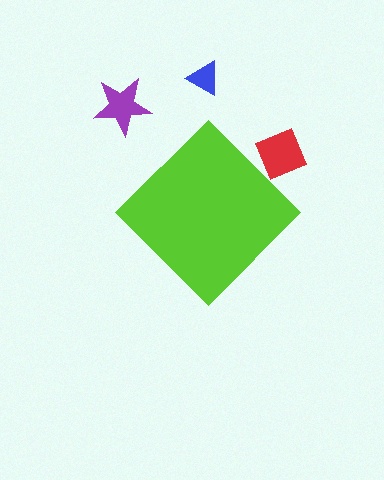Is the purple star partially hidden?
No, the purple star is fully visible.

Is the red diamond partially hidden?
Yes, the red diamond is partially hidden behind the lime diamond.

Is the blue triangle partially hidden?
No, the blue triangle is fully visible.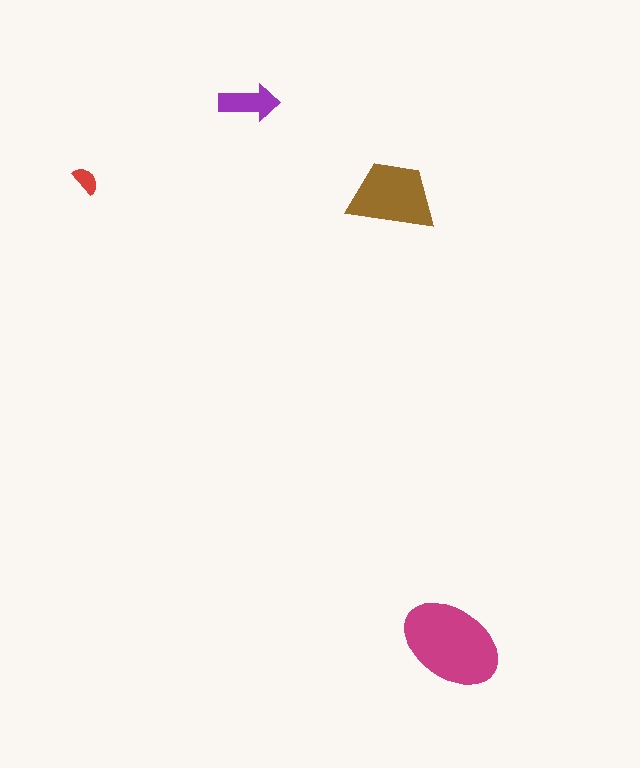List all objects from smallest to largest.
The red semicircle, the purple arrow, the brown trapezoid, the magenta ellipse.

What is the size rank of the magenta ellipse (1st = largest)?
1st.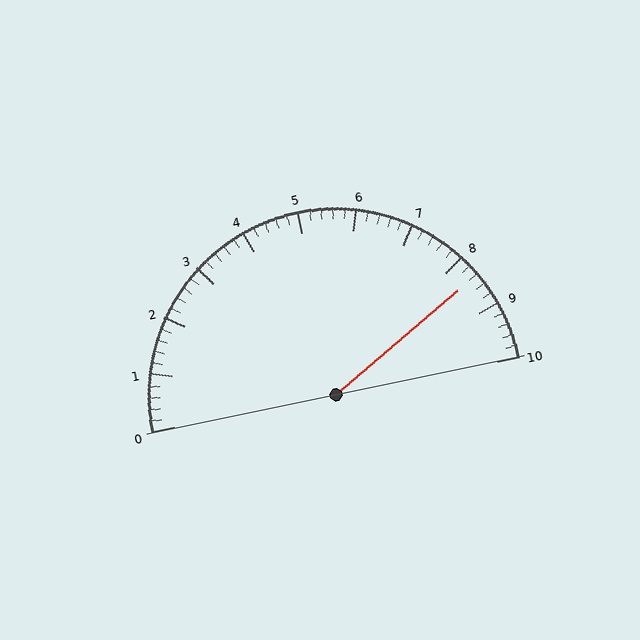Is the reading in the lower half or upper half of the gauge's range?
The reading is in the upper half of the range (0 to 10).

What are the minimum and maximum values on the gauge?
The gauge ranges from 0 to 10.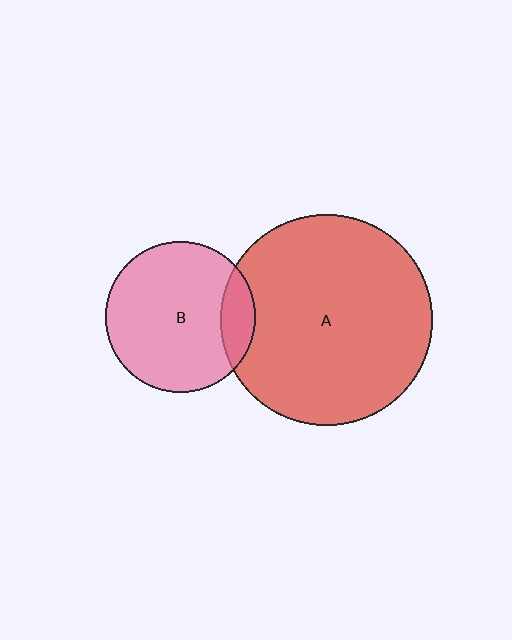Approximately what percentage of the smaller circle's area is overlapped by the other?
Approximately 15%.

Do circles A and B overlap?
Yes.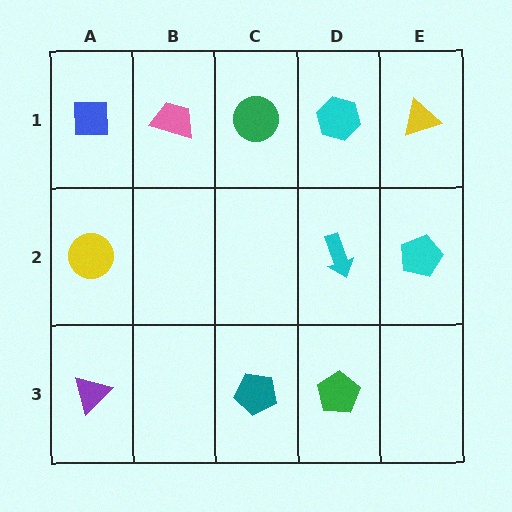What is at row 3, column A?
A purple triangle.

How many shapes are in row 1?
5 shapes.